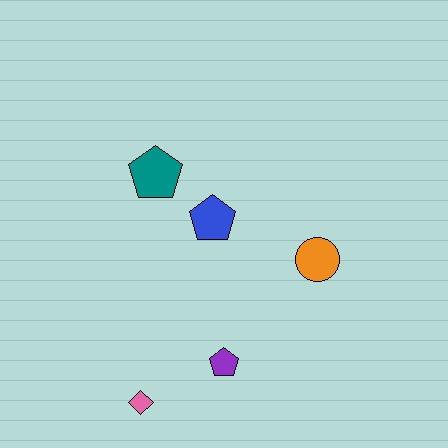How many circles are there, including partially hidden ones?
There is 1 circle.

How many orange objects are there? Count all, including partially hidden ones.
There is 1 orange object.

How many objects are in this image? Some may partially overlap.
There are 5 objects.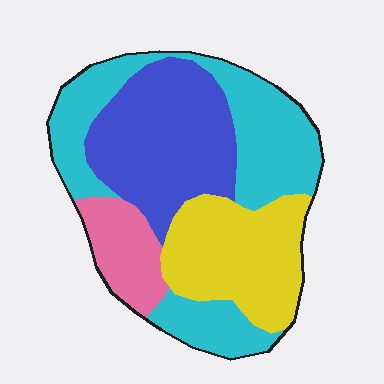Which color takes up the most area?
Cyan, at roughly 35%.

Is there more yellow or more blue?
Blue.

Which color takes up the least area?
Pink, at roughly 10%.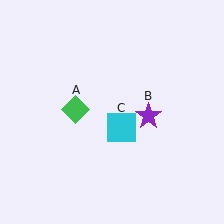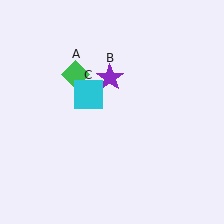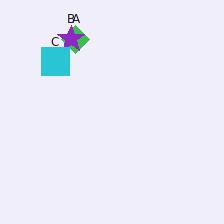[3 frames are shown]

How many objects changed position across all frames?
3 objects changed position: green diamond (object A), purple star (object B), cyan square (object C).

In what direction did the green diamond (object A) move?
The green diamond (object A) moved up.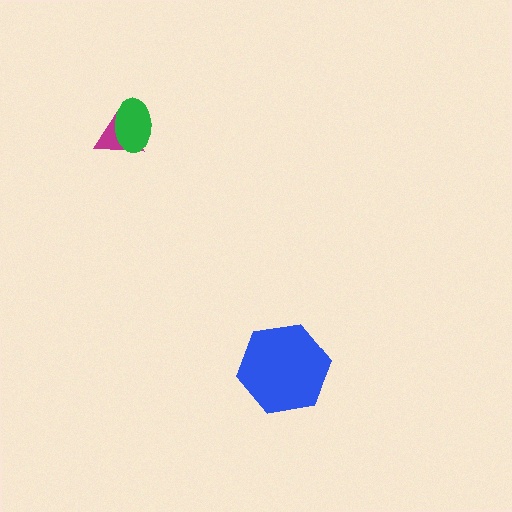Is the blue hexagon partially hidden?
No, no other shape covers it.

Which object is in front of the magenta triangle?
The green ellipse is in front of the magenta triangle.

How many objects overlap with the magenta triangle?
1 object overlaps with the magenta triangle.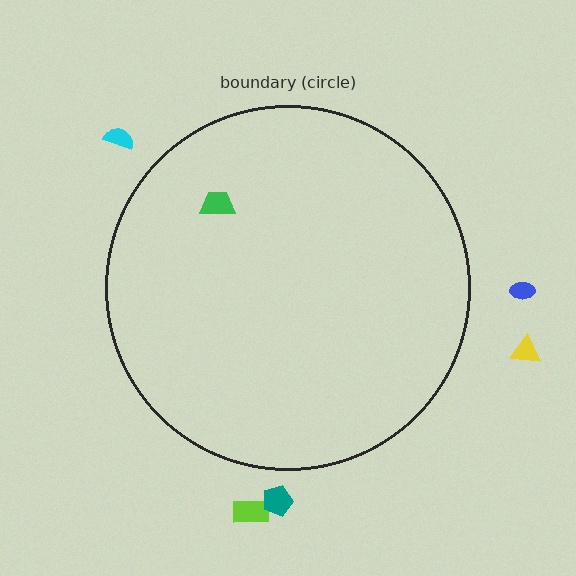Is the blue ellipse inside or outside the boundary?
Outside.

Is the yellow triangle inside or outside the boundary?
Outside.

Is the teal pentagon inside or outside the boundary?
Outside.